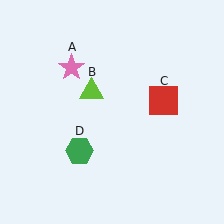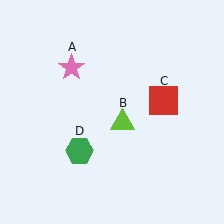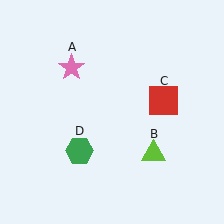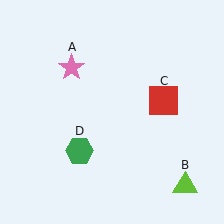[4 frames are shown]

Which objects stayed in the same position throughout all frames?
Pink star (object A) and red square (object C) and green hexagon (object D) remained stationary.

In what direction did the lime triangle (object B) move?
The lime triangle (object B) moved down and to the right.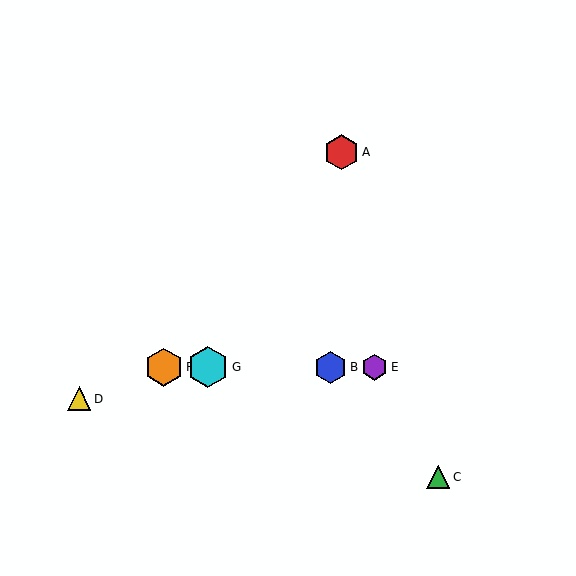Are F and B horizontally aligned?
Yes, both are at y≈367.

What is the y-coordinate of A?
Object A is at y≈152.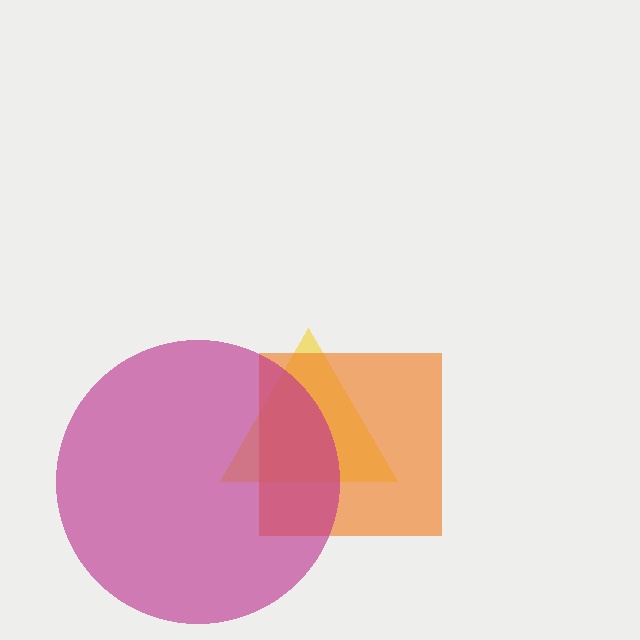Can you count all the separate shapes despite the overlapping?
Yes, there are 3 separate shapes.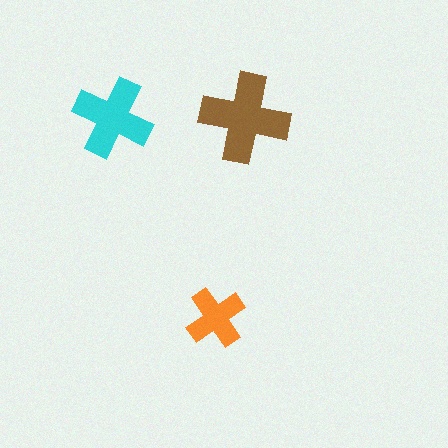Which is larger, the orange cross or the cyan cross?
The cyan one.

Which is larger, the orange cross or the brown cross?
The brown one.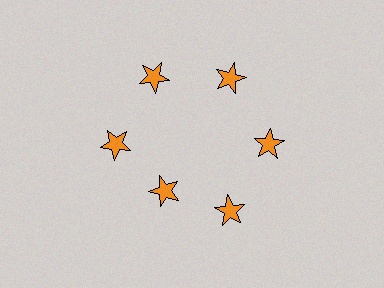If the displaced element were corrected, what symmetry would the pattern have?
It would have 6-fold rotational symmetry — the pattern would map onto itself every 60 degrees.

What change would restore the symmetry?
The symmetry would be restored by moving it outward, back onto the ring so that all 6 stars sit at equal angles and equal distance from the center.